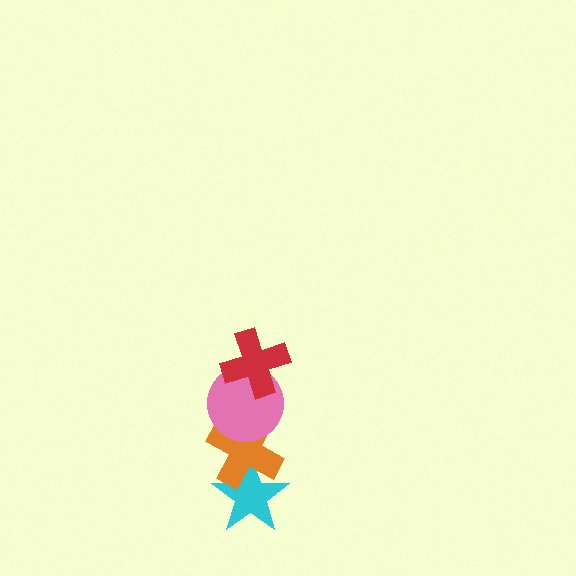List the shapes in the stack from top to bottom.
From top to bottom: the red cross, the pink circle, the orange cross, the cyan star.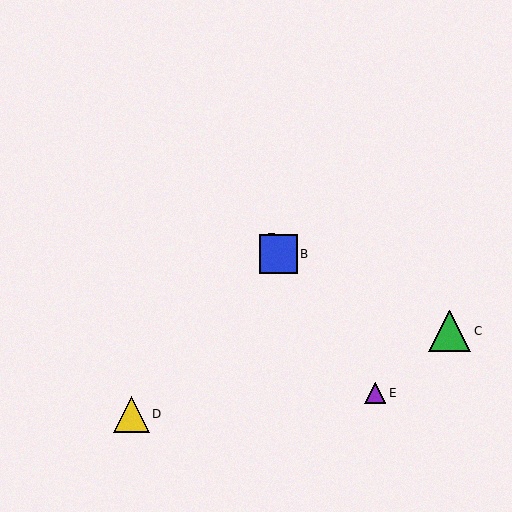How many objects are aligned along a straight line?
3 objects (A, B, E) are aligned along a straight line.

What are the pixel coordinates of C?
Object C is at (450, 331).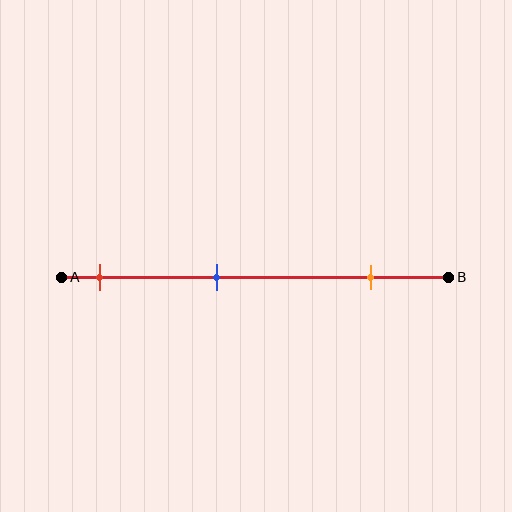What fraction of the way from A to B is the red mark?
The red mark is approximately 10% (0.1) of the way from A to B.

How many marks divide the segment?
There are 3 marks dividing the segment.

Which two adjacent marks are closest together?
The red and blue marks are the closest adjacent pair.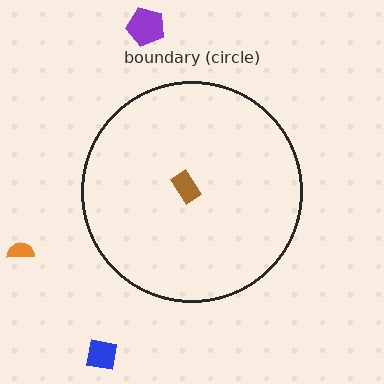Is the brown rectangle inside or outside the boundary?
Inside.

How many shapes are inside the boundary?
1 inside, 3 outside.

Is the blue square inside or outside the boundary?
Outside.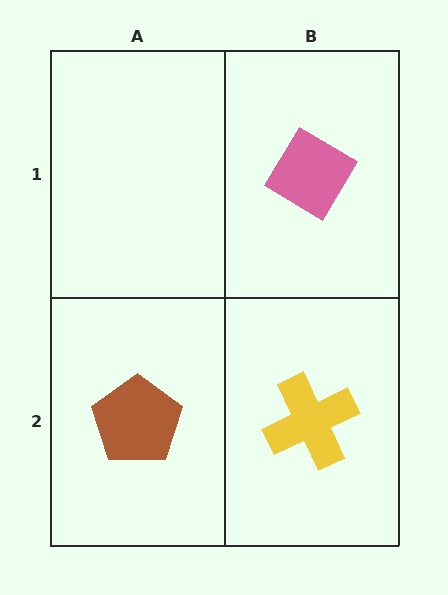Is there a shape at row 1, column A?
No, that cell is empty.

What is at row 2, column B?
A yellow cross.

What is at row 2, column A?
A brown pentagon.